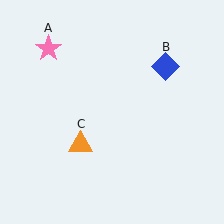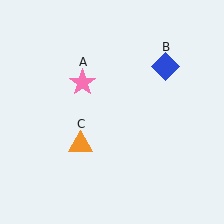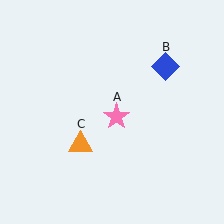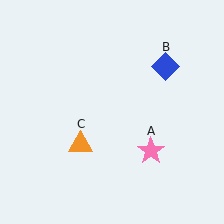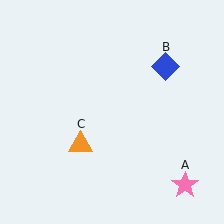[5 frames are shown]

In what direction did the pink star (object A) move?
The pink star (object A) moved down and to the right.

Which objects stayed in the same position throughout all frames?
Blue diamond (object B) and orange triangle (object C) remained stationary.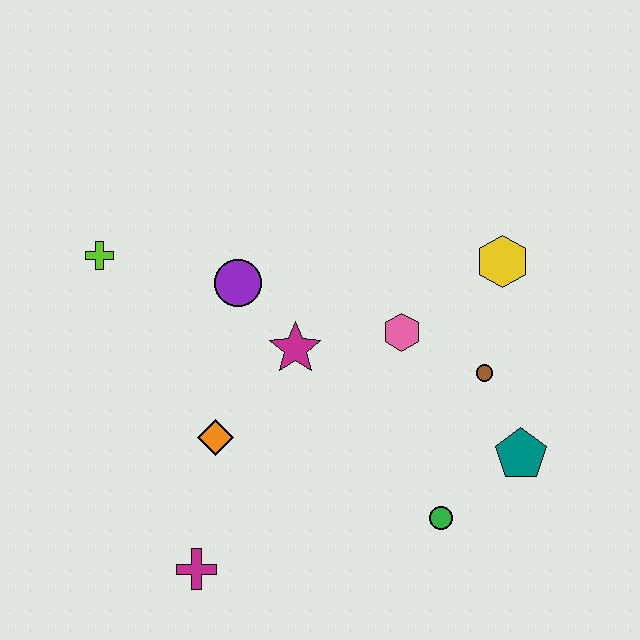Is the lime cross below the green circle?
No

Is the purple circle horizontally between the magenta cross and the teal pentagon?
Yes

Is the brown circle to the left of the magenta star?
No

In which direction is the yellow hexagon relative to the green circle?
The yellow hexagon is above the green circle.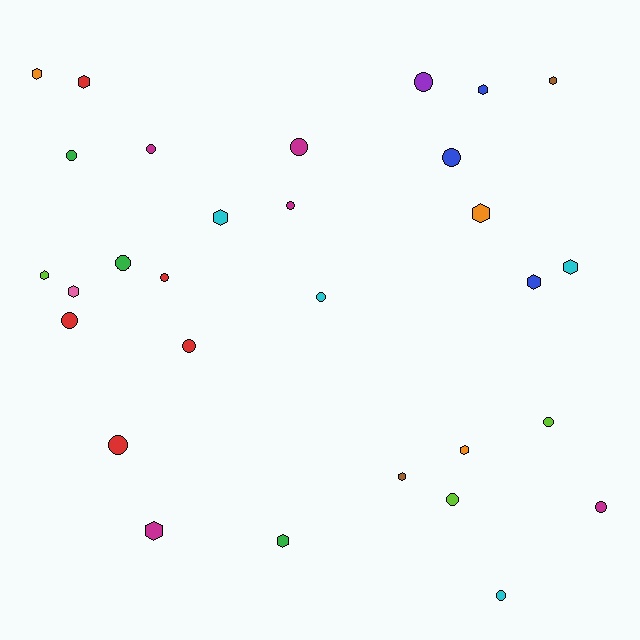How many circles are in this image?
There are 16 circles.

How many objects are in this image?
There are 30 objects.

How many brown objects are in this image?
There are 2 brown objects.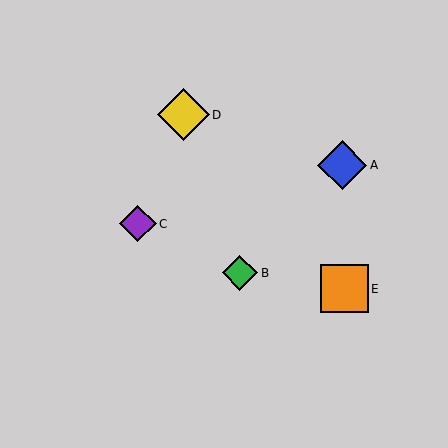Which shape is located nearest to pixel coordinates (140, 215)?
The purple diamond (labeled C) at (138, 224) is nearest to that location.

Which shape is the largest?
The yellow diamond (labeled D) is the largest.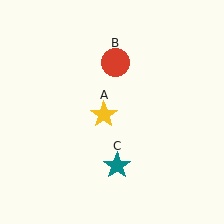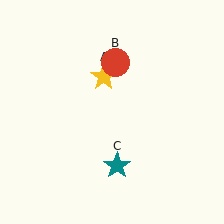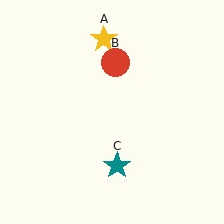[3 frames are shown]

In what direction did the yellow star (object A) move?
The yellow star (object A) moved up.